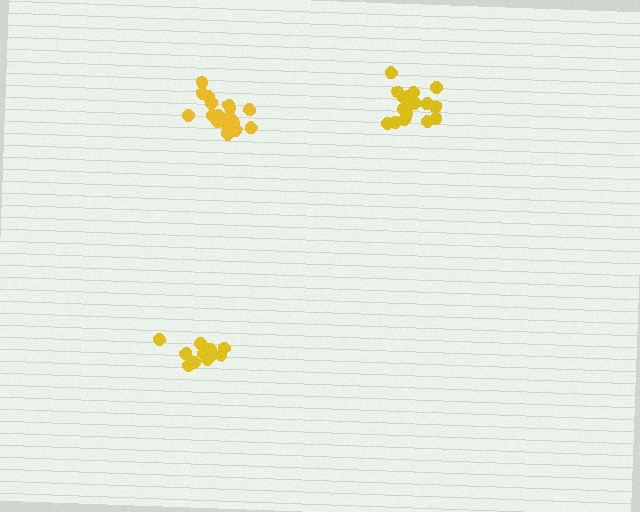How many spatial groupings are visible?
There are 3 spatial groupings.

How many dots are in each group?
Group 1: 19 dots, Group 2: 18 dots, Group 3: 13 dots (50 total).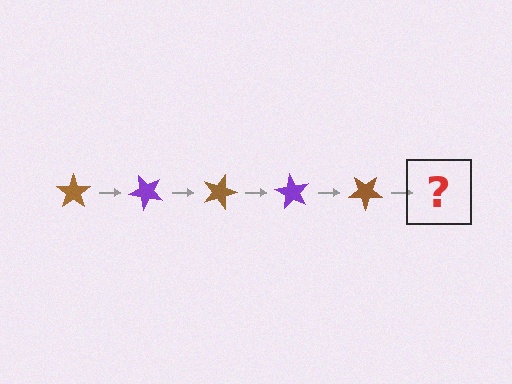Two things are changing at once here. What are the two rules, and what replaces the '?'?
The two rules are that it rotates 45 degrees each step and the color cycles through brown and purple. The '?' should be a purple star, rotated 225 degrees from the start.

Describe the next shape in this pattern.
It should be a purple star, rotated 225 degrees from the start.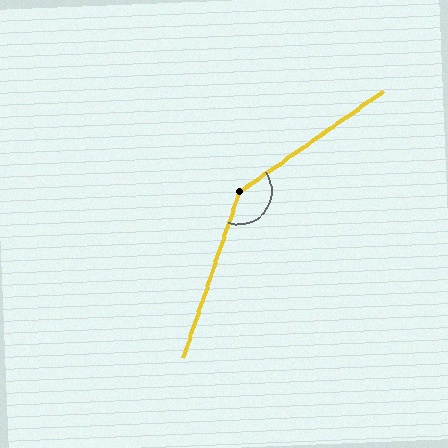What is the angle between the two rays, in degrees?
Approximately 144 degrees.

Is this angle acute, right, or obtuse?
It is obtuse.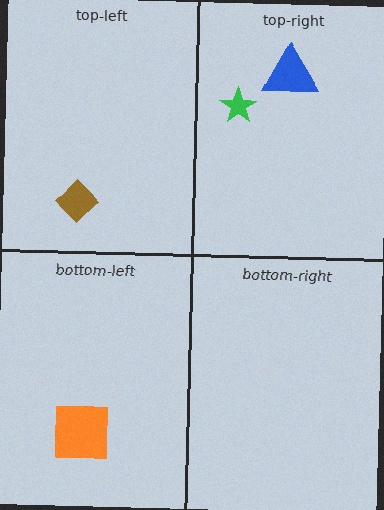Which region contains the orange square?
The bottom-left region.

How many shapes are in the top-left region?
1.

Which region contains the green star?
The top-right region.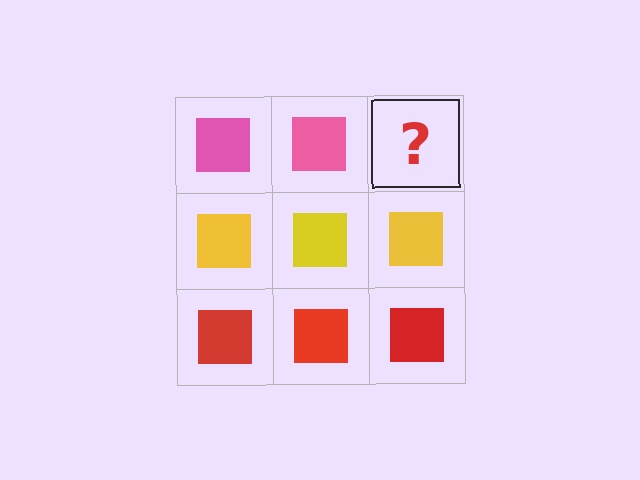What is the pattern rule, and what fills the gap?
The rule is that each row has a consistent color. The gap should be filled with a pink square.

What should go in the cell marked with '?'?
The missing cell should contain a pink square.